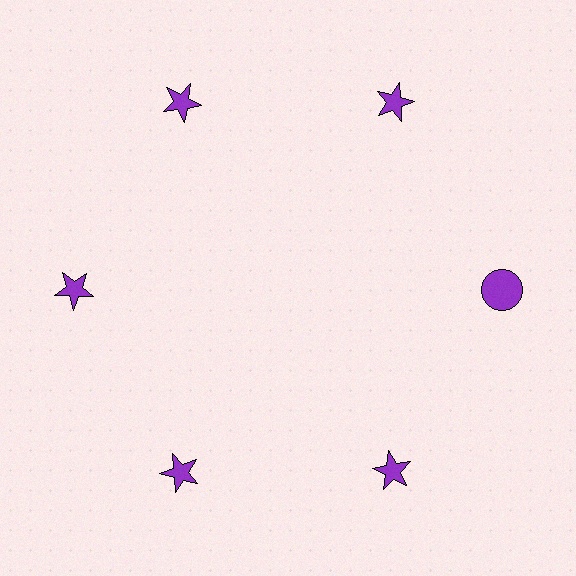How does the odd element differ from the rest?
It has a different shape: circle instead of star.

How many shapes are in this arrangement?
There are 6 shapes arranged in a ring pattern.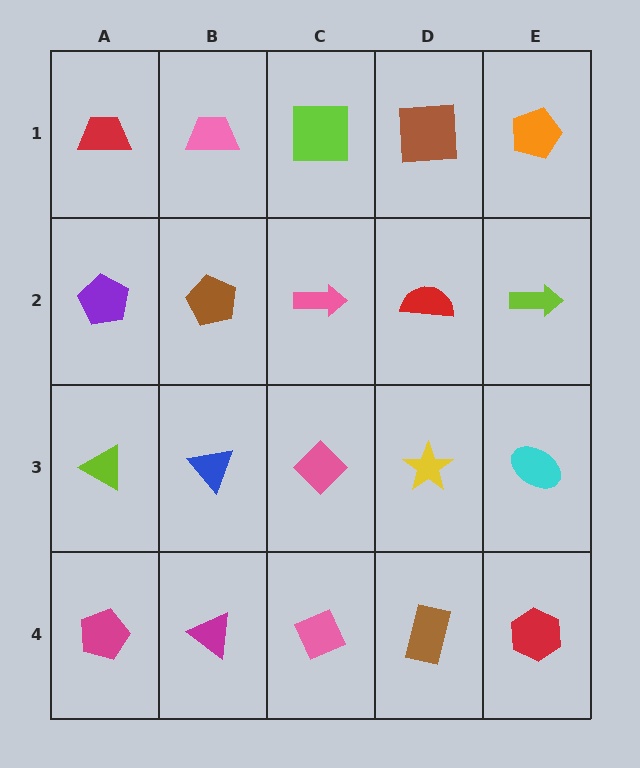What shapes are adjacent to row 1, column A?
A purple pentagon (row 2, column A), a pink trapezoid (row 1, column B).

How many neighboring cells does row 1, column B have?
3.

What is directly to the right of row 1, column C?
A brown square.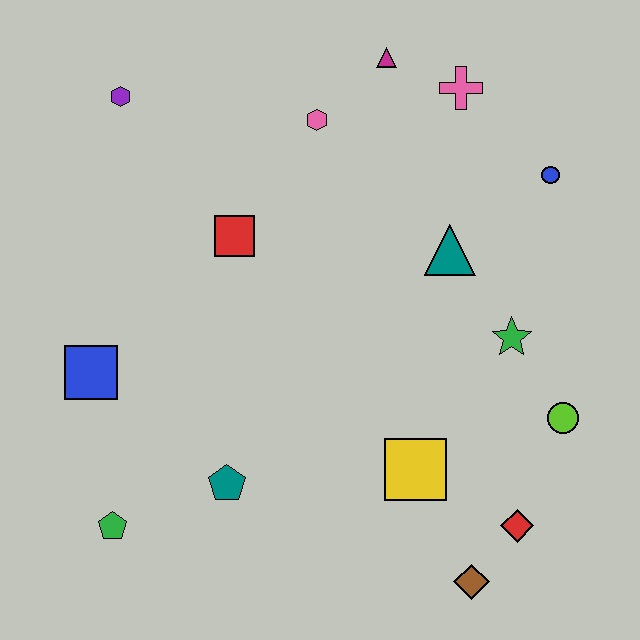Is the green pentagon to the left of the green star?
Yes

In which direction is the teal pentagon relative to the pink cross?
The teal pentagon is below the pink cross.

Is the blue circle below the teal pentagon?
No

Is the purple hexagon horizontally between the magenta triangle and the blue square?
Yes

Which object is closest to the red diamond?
The brown diamond is closest to the red diamond.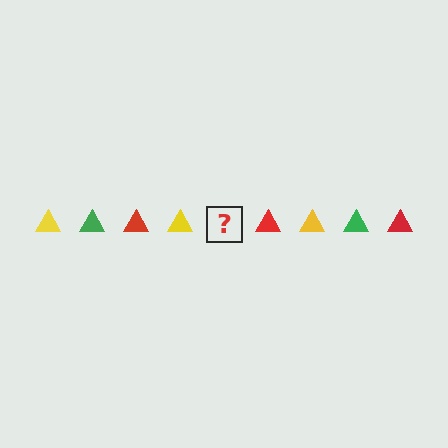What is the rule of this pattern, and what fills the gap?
The rule is that the pattern cycles through yellow, green, red triangles. The gap should be filled with a green triangle.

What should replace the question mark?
The question mark should be replaced with a green triangle.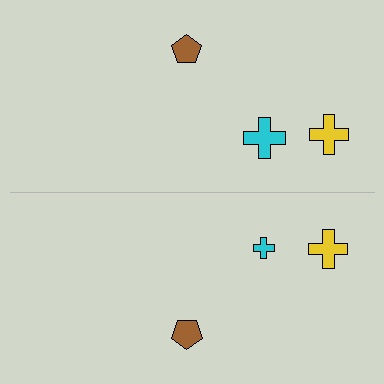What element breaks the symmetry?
The cyan cross on the bottom side has a different size than its mirror counterpart.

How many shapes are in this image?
There are 6 shapes in this image.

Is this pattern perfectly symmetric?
No, the pattern is not perfectly symmetric. The cyan cross on the bottom side has a different size than its mirror counterpart.